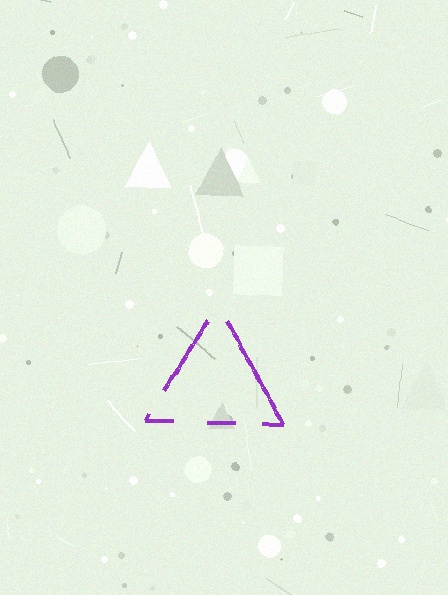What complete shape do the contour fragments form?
The contour fragments form a triangle.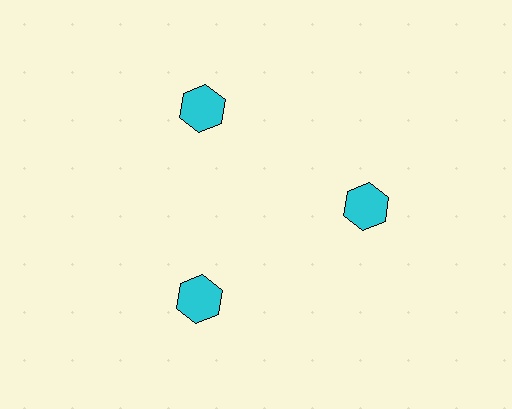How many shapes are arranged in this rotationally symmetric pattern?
There are 3 shapes, arranged in 3 groups of 1.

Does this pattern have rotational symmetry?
Yes, this pattern has 3-fold rotational symmetry. It looks the same after rotating 120 degrees around the center.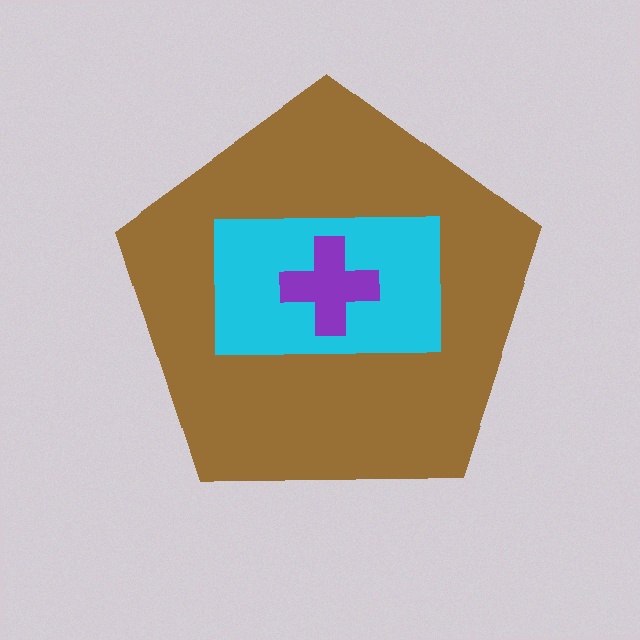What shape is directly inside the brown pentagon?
The cyan rectangle.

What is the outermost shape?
The brown pentagon.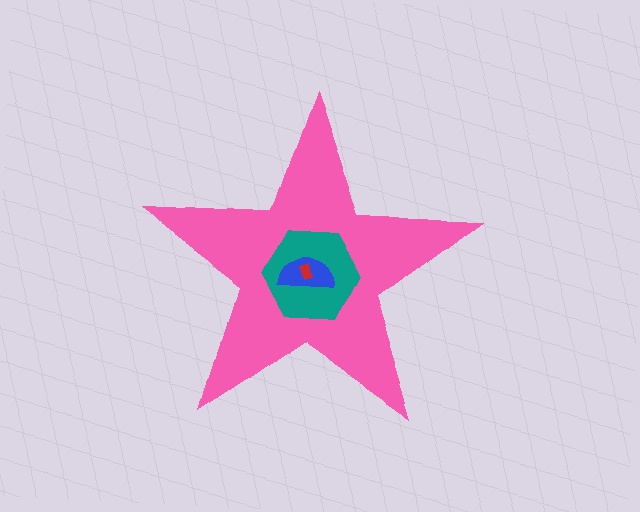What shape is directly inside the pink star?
The teal hexagon.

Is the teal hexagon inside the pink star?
Yes.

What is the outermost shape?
The pink star.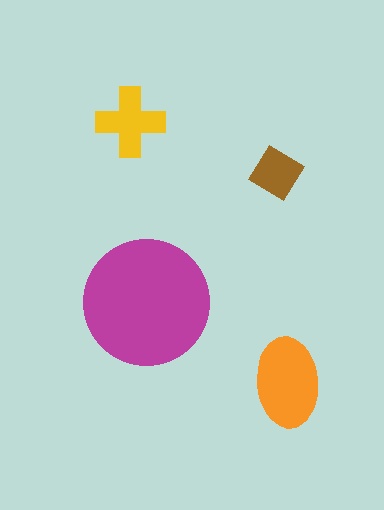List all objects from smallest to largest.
The brown diamond, the yellow cross, the orange ellipse, the magenta circle.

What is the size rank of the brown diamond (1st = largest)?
4th.